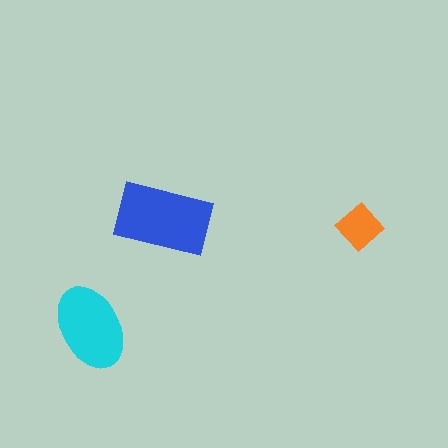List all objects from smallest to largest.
The orange diamond, the cyan ellipse, the blue rectangle.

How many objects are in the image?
There are 3 objects in the image.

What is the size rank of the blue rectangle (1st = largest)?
1st.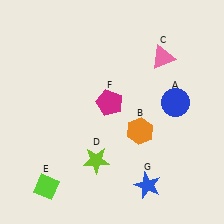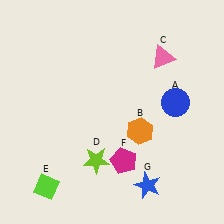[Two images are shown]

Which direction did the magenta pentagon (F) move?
The magenta pentagon (F) moved down.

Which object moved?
The magenta pentagon (F) moved down.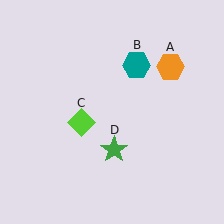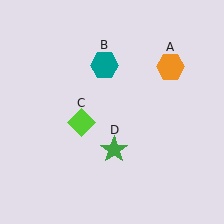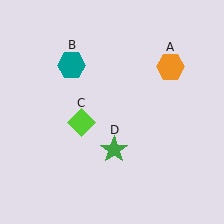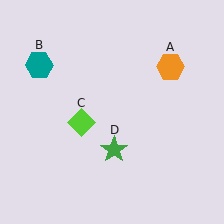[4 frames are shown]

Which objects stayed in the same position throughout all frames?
Orange hexagon (object A) and lime diamond (object C) and green star (object D) remained stationary.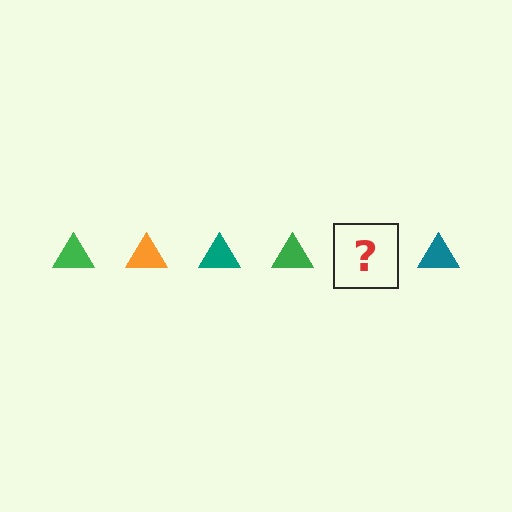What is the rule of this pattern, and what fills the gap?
The rule is that the pattern cycles through green, orange, teal triangles. The gap should be filled with an orange triangle.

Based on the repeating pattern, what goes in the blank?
The blank should be an orange triangle.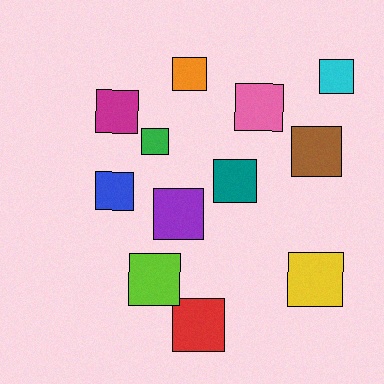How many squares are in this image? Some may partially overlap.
There are 12 squares.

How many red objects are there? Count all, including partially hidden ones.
There is 1 red object.